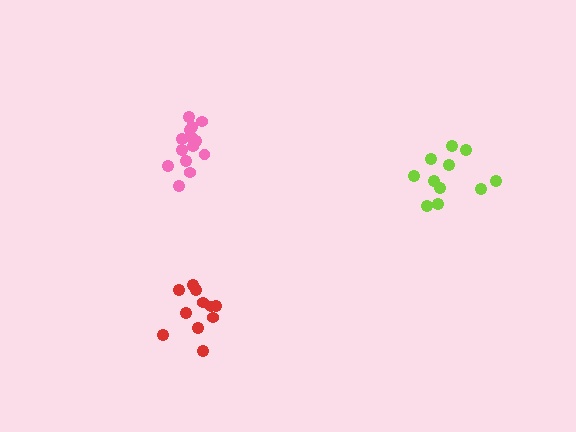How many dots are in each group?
Group 1: 11 dots, Group 2: 11 dots, Group 3: 14 dots (36 total).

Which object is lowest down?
The red cluster is bottommost.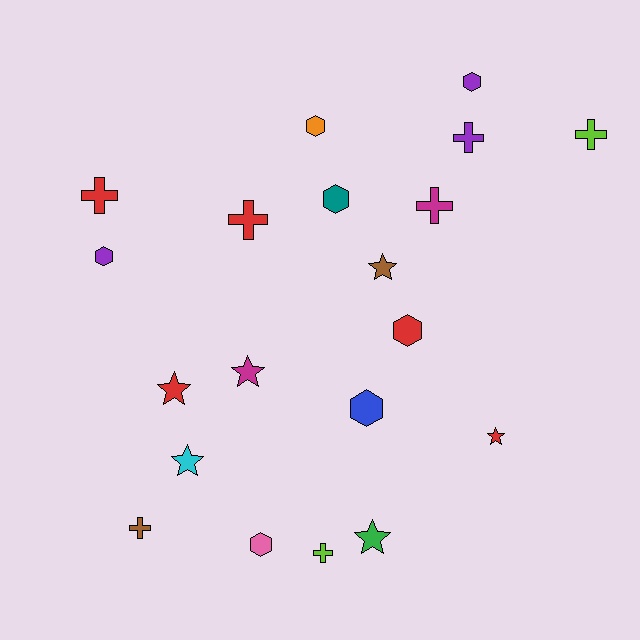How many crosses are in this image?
There are 7 crosses.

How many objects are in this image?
There are 20 objects.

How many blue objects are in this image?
There is 1 blue object.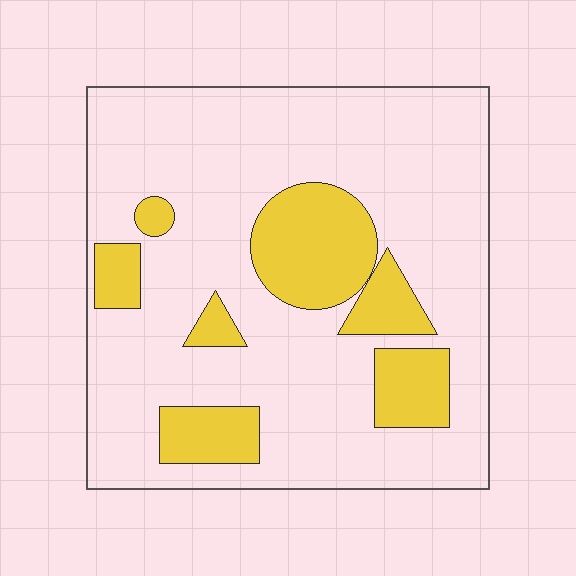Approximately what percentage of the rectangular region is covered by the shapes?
Approximately 20%.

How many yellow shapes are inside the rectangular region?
7.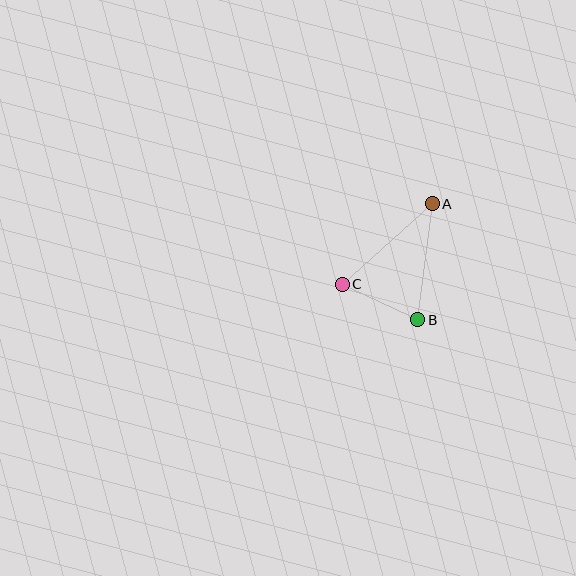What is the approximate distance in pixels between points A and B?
The distance between A and B is approximately 117 pixels.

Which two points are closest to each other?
Points B and C are closest to each other.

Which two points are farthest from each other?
Points A and C are farthest from each other.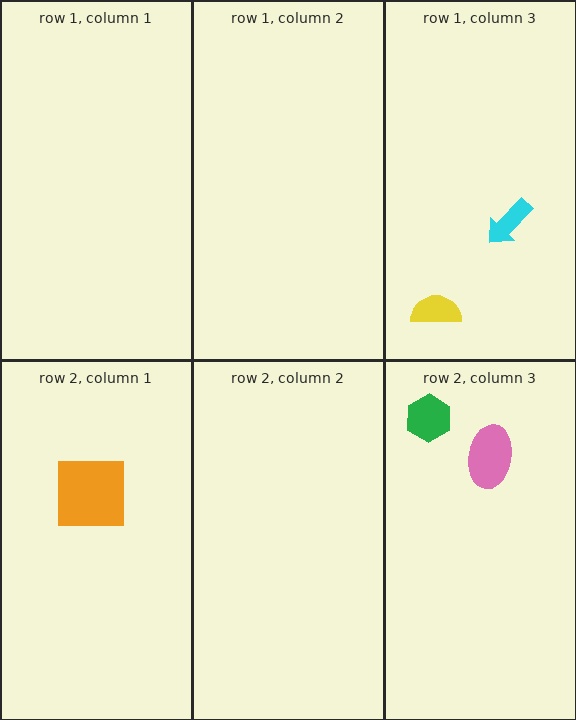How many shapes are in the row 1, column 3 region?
2.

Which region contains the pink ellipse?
The row 2, column 3 region.